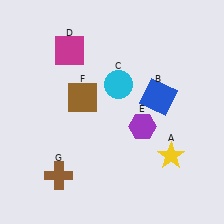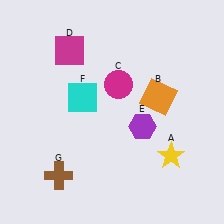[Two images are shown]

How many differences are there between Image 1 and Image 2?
There are 3 differences between the two images.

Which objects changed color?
B changed from blue to orange. C changed from cyan to magenta. F changed from brown to cyan.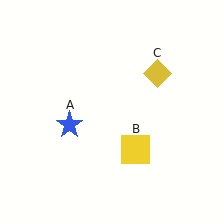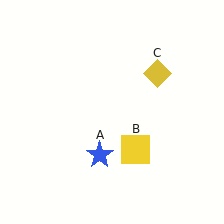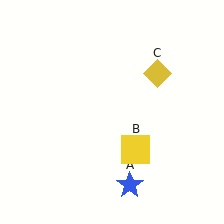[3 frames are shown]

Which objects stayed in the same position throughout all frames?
Yellow square (object B) and yellow diamond (object C) remained stationary.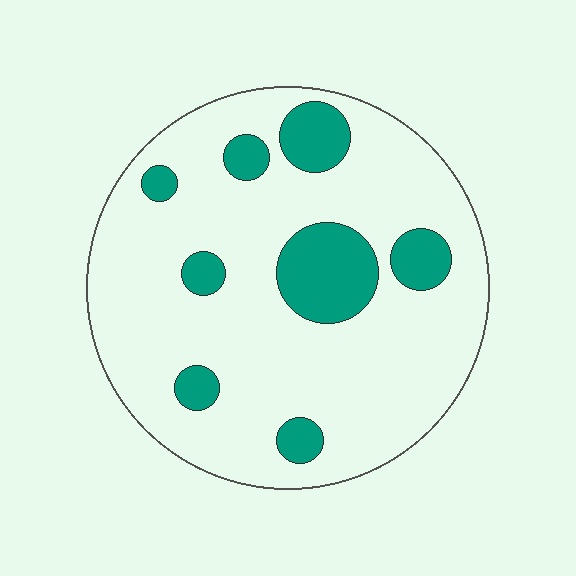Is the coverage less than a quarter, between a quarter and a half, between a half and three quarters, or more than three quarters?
Less than a quarter.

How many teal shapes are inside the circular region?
8.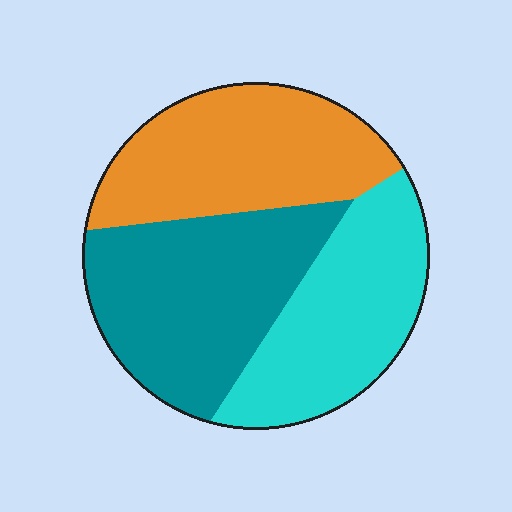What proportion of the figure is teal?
Teal takes up about three eighths (3/8) of the figure.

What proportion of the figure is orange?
Orange takes up about one third (1/3) of the figure.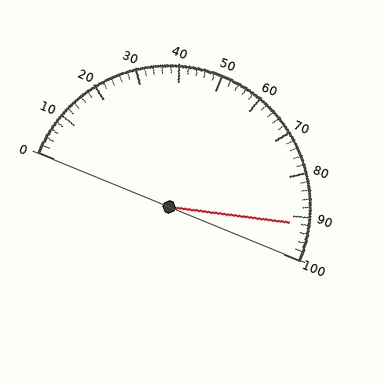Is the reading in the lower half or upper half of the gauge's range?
The reading is in the upper half of the range (0 to 100).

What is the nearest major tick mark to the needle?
The nearest major tick mark is 90.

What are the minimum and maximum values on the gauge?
The gauge ranges from 0 to 100.